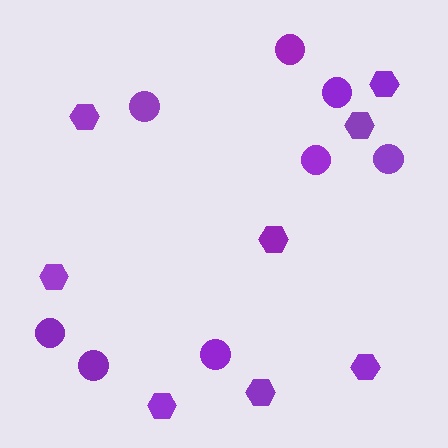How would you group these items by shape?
There are 2 groups: one group of hexagons (8) and one group of circles (8).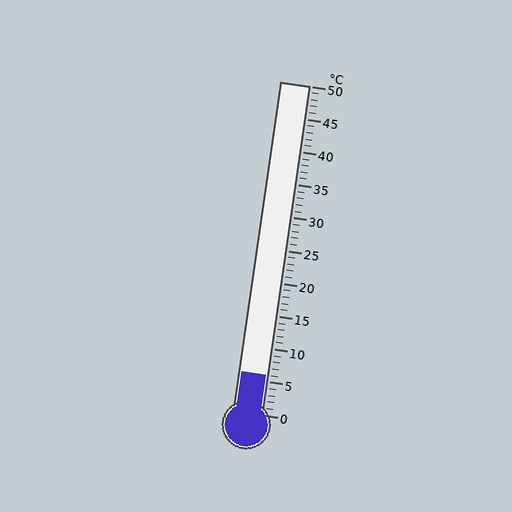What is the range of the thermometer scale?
The thermometer scale ranges from 0°C to 50°C.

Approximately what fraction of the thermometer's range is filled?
The thermometer is filled to approximately 10% of its range.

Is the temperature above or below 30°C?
The temperature is below 30°C.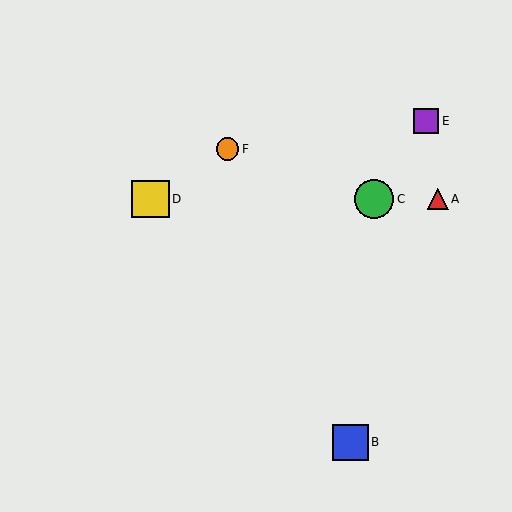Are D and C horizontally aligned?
Yes, both are at y≈199.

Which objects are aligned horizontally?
Objects A, C, D are aligned horizontally.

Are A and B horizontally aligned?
No, A is at y≈199 and B is at y≈442.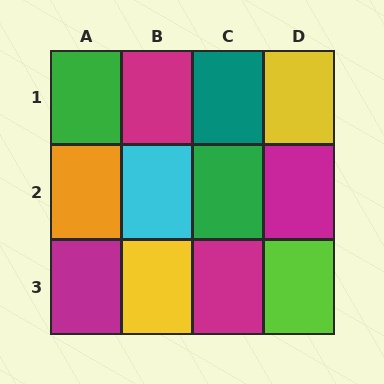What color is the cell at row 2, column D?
Magenta.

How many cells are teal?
1 cell is teal.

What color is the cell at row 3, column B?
Yellow.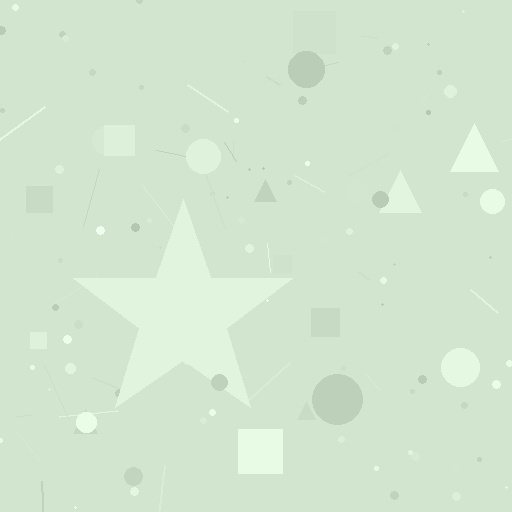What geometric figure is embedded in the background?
A star is embedded in the background.